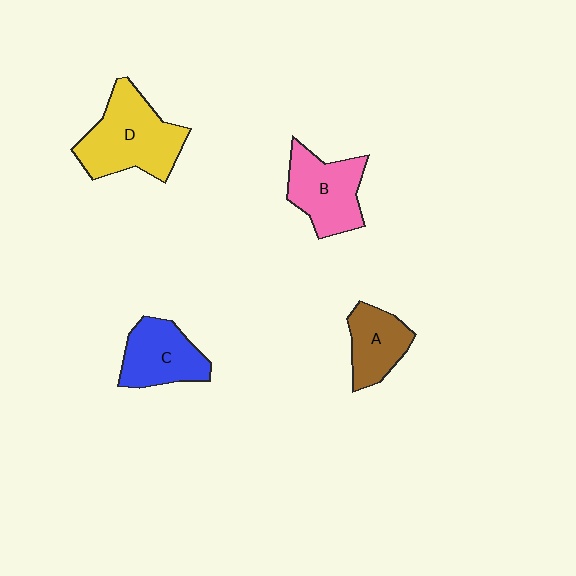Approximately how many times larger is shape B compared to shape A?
Approximately 1.3 times.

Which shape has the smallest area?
Shape A (brown).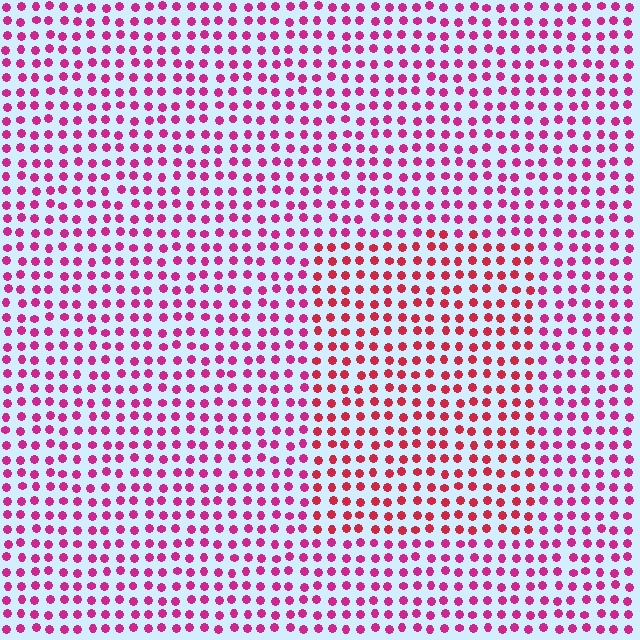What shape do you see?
I see a rectangle.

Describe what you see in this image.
The image is filled with small magenta elements in a uniform arrangement. A rectangle-shaped region is visible where the elements are tinted to a slightly different hue, forming a subtle color boundary.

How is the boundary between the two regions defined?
The boundary is defined purely by a slight shift in hue (about 27 degrees). Spacing, size, and orientation are identical on both sides.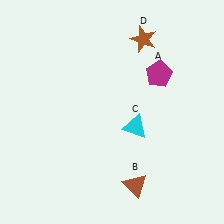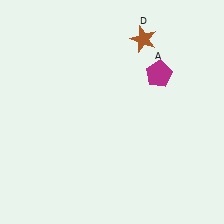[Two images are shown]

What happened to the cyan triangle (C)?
The cyan triangle (C) was removed in Image 2. It was in the bottom-right area of Image 1.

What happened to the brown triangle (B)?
The brown triangle (B) was removed in Image 2. It was in the bottom-right area of Image 1.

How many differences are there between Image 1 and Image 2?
There are 2 differences between the two images.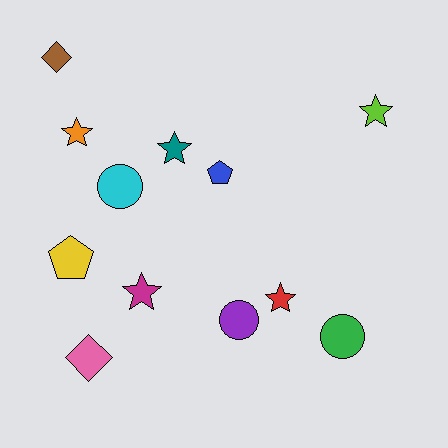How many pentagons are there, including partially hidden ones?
There are 2 pentagons.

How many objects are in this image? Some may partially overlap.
There are 12 objects.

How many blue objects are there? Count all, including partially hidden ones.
There is 1 blue object.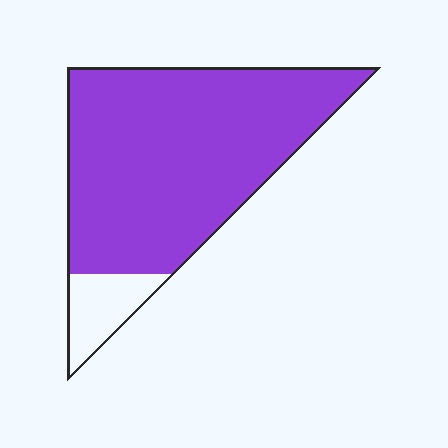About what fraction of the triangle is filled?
About seven eighths (7/8).